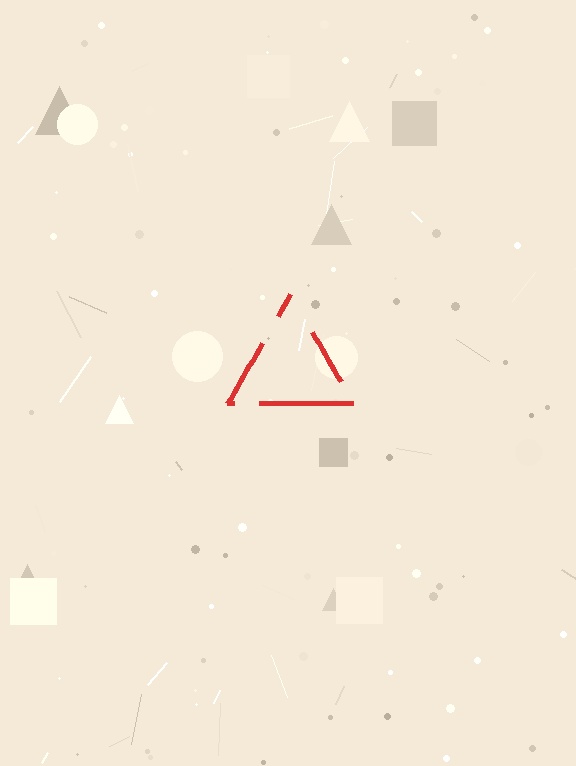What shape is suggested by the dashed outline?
The dashed outline suggests a triangle.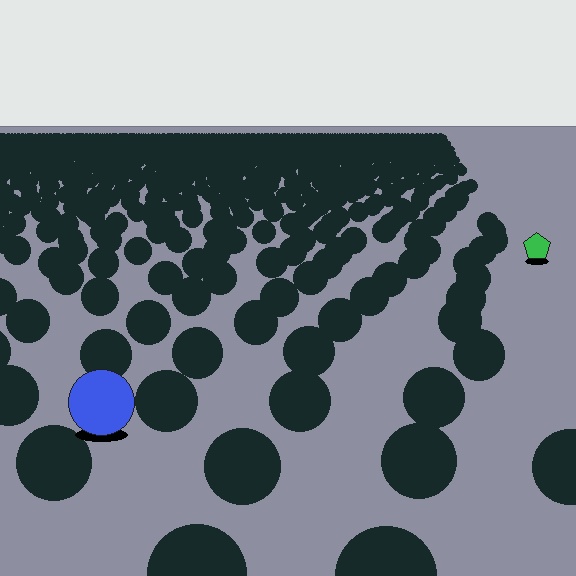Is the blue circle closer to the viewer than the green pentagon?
Yes. The blue circle is closer — you can tell from the texture gradient: the ground texture is coarser near it.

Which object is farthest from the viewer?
The green pentagon is farthest from the viewer. It appears smaller and the ground texture around it is denser.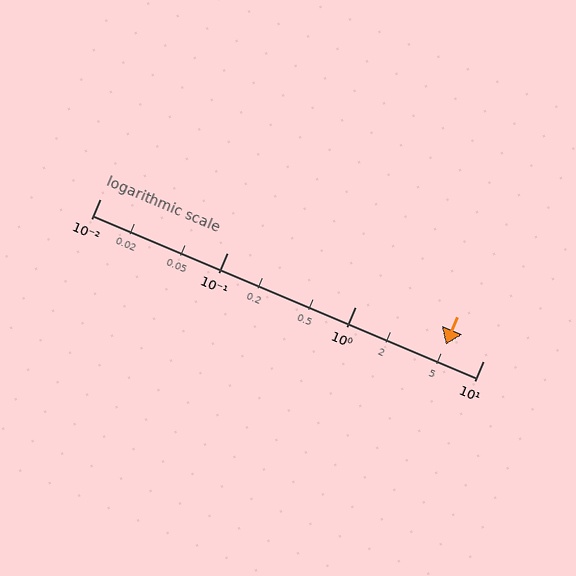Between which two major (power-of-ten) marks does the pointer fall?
The pointer is between 1 and 10.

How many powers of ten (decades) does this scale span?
The scale spans 3 decades, from 0.01 to 10.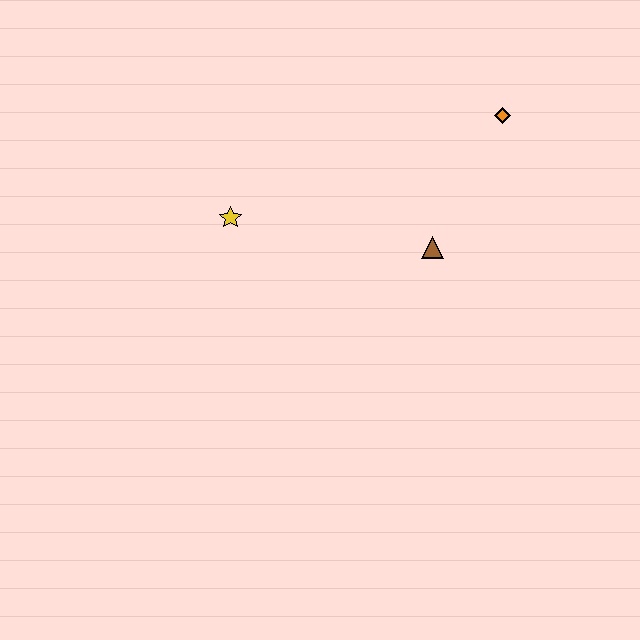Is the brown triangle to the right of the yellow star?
Yes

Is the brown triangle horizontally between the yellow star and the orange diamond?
Yes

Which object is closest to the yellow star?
The brown triangle is closest to the yellow star.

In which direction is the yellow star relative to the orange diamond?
The yellow star is to the left of the orange diamond.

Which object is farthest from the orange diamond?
The yellow star is farthest from the orange diamond.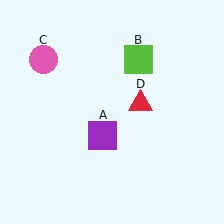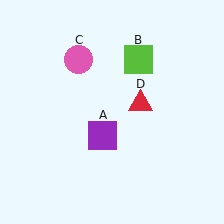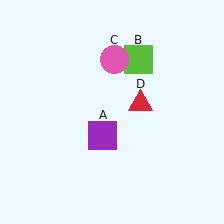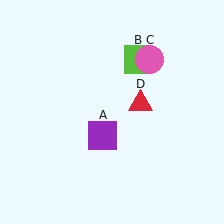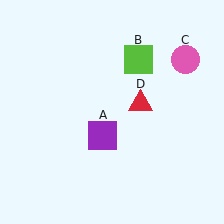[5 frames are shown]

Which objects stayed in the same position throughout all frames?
Purple square (object A) and lime square (object B) and red triangle (object D) remained stationary.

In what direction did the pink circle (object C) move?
The pink circle (object C) moved right.